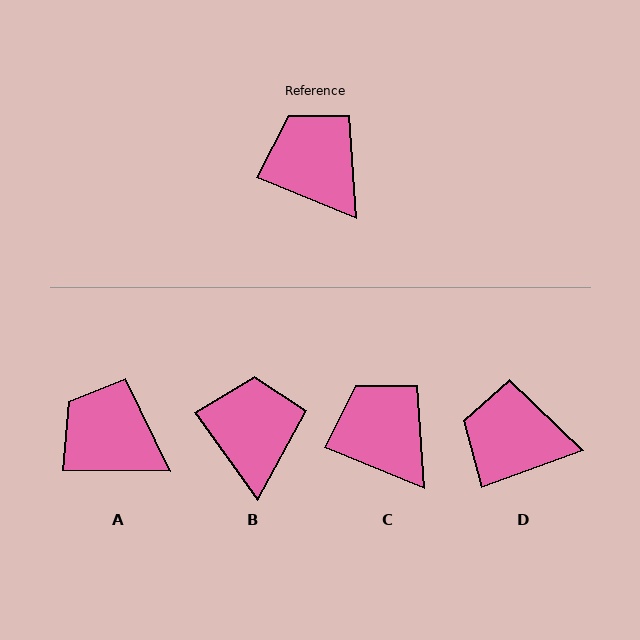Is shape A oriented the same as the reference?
No, it is off by about 22 degrees.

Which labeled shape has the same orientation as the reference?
C.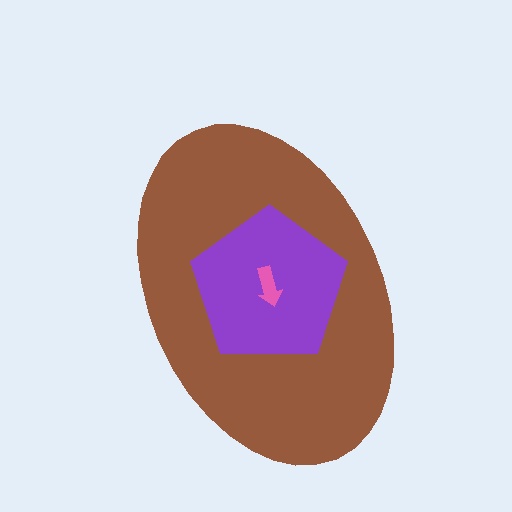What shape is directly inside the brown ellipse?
The purple pentagon.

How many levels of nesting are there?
3.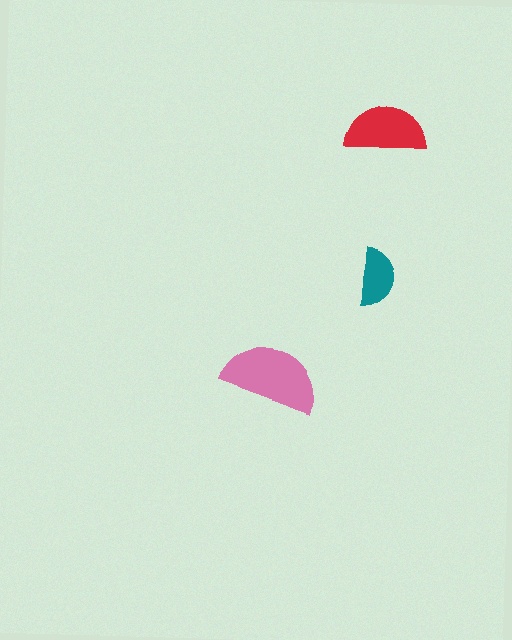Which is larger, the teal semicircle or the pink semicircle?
The pink one.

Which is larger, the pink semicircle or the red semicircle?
The pink one.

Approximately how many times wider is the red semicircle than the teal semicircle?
About 1.5 times wider.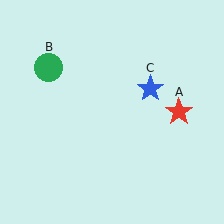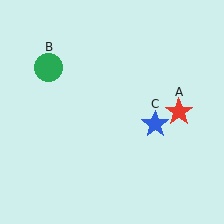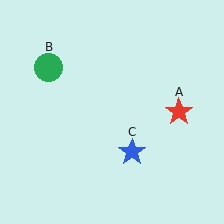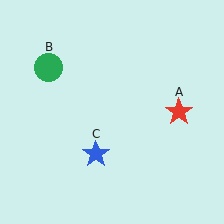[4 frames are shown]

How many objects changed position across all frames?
1 object changed position: blue star (object C).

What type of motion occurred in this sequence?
The blue star (object C) rotated clockwise around the center of the scene.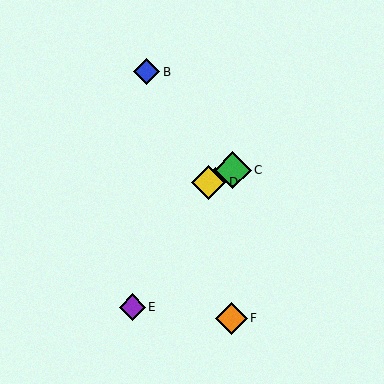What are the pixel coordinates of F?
Object F is at (231, 318).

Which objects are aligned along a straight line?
Objects A, C, D are aligned along a straight line.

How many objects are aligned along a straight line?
3 objects (A, C, D) are aligned along a straight line.